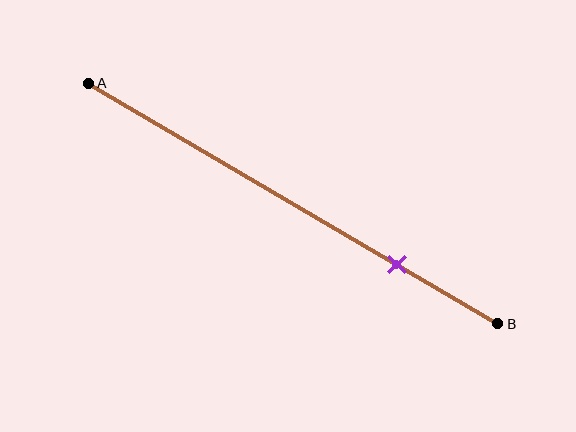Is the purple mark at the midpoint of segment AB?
No, the mark is at about 75% from A, not at the 50% midpoint.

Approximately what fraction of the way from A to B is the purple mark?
The purple mark is approximately 75% of the way from A to B.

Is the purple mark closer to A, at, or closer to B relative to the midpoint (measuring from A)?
The purple mark is closer to point B than the midpoint of segment AB.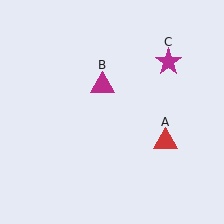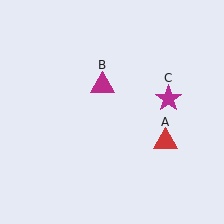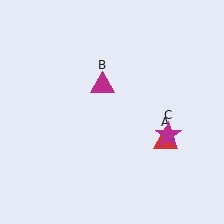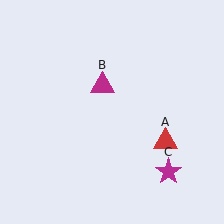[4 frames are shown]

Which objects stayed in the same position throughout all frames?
Red triangle (object A) and magenta triangle (object B) remained stationary.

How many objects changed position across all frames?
1 object changed position: magenta star (object C).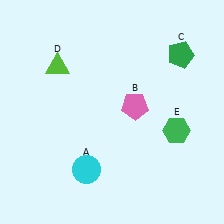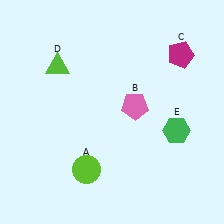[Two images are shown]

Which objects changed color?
A changed from cyan to lime. C changed from green to magenta.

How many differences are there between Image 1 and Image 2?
There are 2 differences between the two images.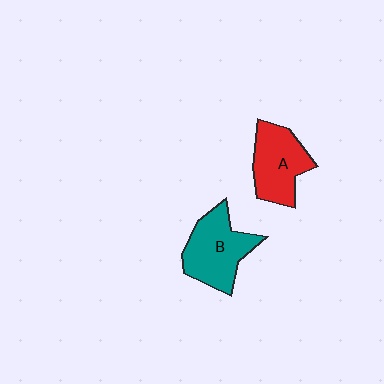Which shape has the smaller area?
Shape A (red).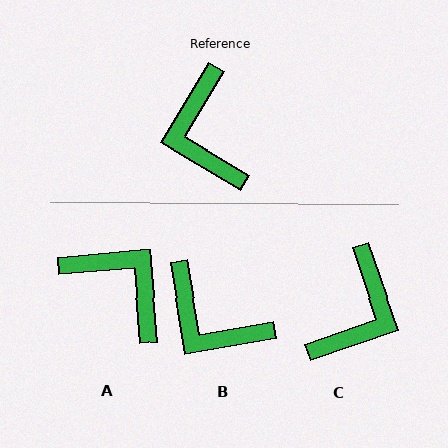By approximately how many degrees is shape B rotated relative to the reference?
Approximately 41 degrees counter-clockwise.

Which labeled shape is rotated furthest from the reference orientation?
A, about 144 degrees away.